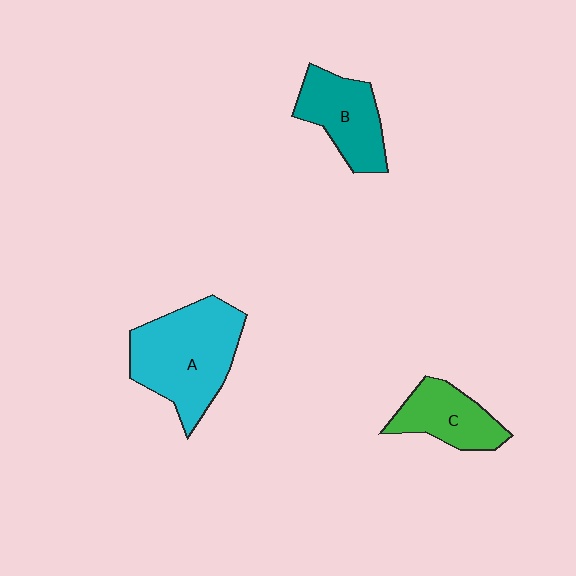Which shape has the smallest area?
Shape C (green).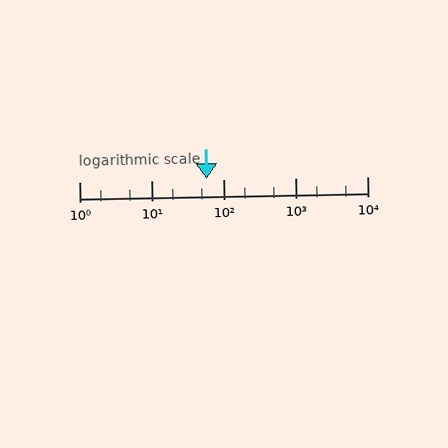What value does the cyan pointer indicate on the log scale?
The pointer indicates approximately 59.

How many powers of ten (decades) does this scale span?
The scale spans 4 decades, from 1 to 10000.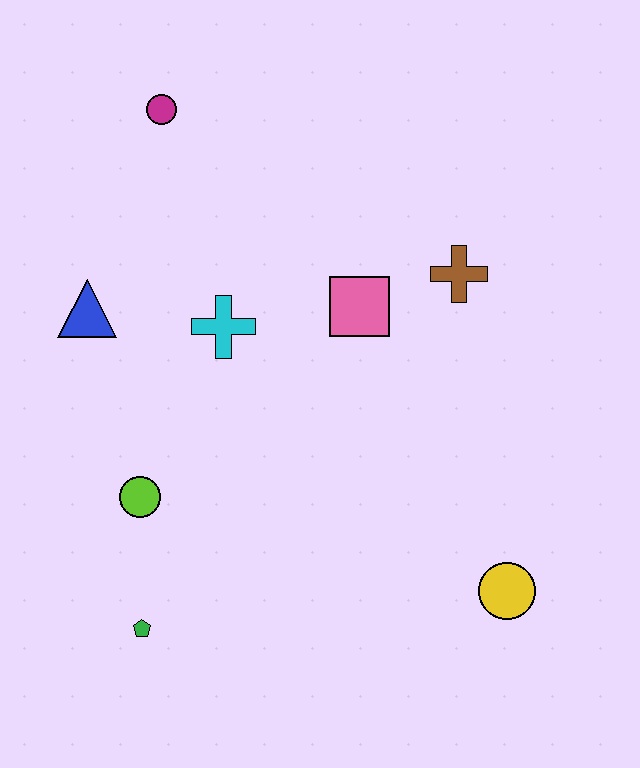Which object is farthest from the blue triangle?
The yellow circle is farthest from the blue triangle.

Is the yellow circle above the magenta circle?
No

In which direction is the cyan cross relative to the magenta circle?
The cyan cross is below the magenta circle.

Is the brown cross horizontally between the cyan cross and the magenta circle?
No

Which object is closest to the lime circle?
The green pentagon is closest to the lime circle.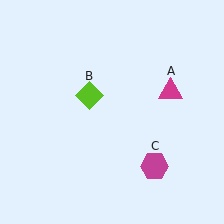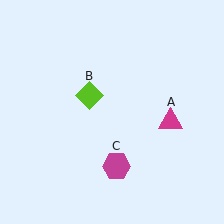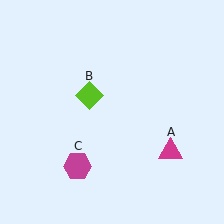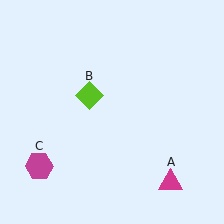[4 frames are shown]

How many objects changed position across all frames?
2 objects changed position: magenta triangle (object A), magenta hexagon (object C).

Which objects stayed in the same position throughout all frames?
Lime diamond (object B) remained stationary.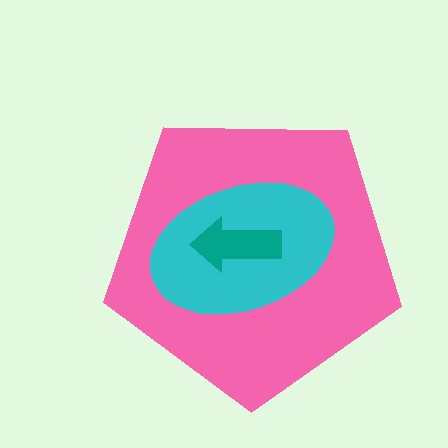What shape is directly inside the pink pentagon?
The cyan ellipse.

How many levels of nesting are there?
3.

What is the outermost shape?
The pink pentagon.